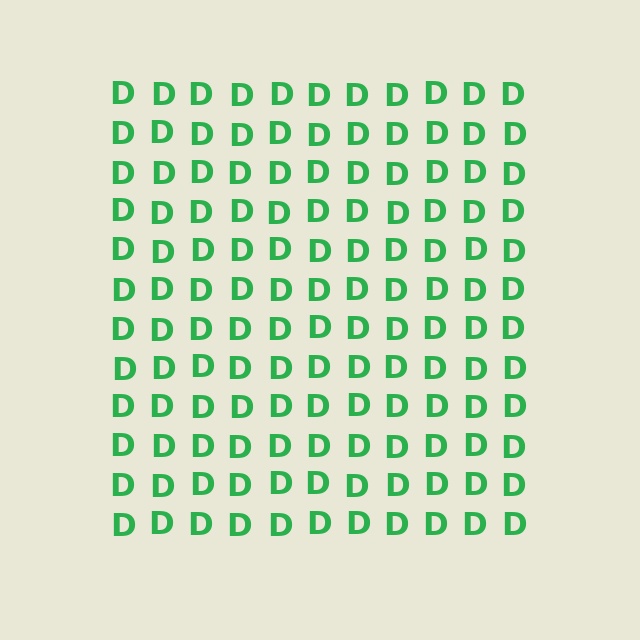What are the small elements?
The small elements are letter D's.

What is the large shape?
The large shape is a square.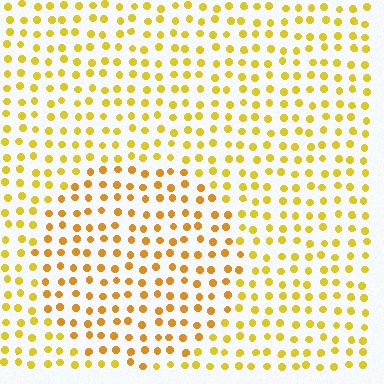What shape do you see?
I see a circle.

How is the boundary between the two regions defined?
The boundary is defined purely by a slight shift in hue (about 19 degrees). Spacing, size, and orientation are identical on both sides.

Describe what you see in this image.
The image is filled with small yellow elements in a uniform arrangement. A circle-shaped region is visible where the elements are tinted to a slightly different hue, forming a subtle color boundary.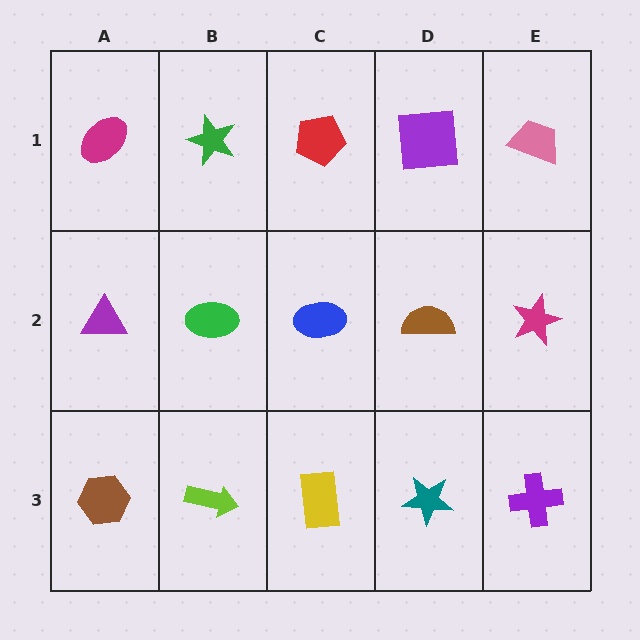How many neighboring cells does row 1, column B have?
3.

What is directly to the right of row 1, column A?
A green star.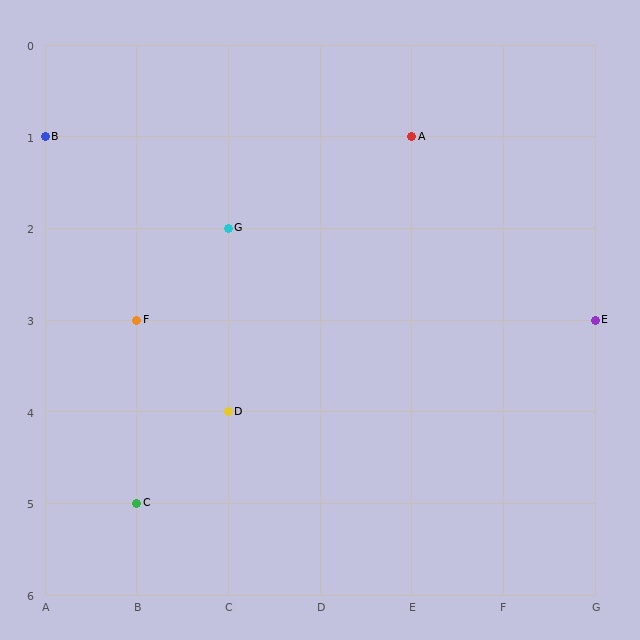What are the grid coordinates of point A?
Point A is at grid coordinates (E, 1).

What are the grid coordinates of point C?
Point C is at grid coordinates (B, 5).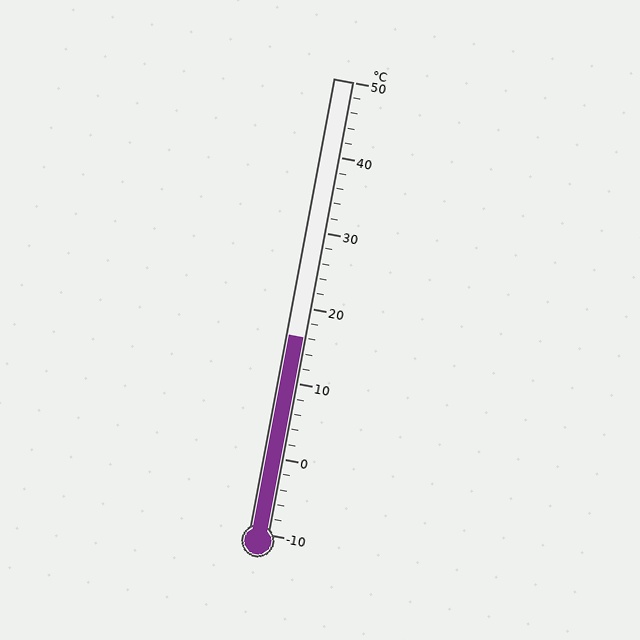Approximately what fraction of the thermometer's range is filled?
The thermometer is filled to approximately 45% of its range.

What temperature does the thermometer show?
The thermometer shows approximately 16°C.